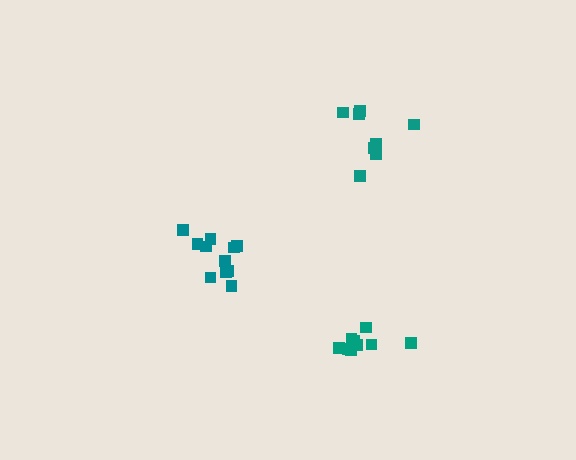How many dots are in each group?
Group 1: 9 dots, Group 2: 11 dots, Group 3: 8 dots (28 total).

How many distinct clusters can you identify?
There are 3 distinct clusters.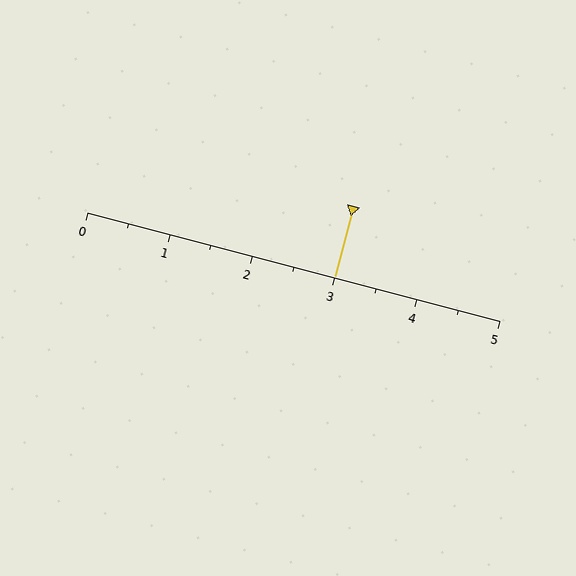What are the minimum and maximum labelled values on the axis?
The axis runs from 0 to 5.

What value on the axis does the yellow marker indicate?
The marker indicates approximately 3.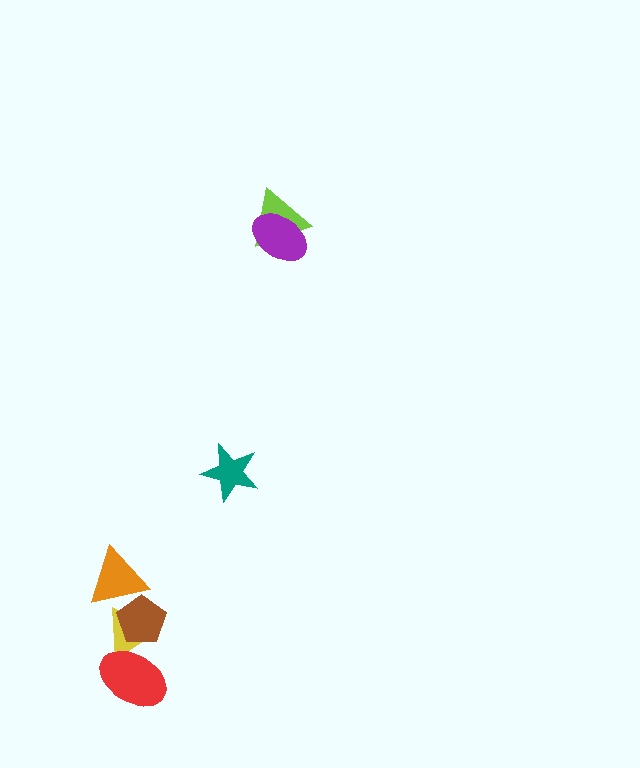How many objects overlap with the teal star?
0 objects overlap with the teal star.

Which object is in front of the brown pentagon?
The orange triangle is in front of the brown pentagon.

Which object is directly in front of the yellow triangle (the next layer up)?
The brown pentagon is directly in front of the yellow triangle.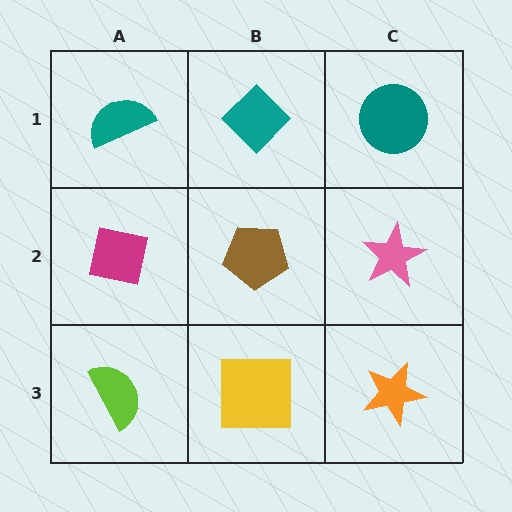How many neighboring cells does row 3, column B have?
3.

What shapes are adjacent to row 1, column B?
A brown pentagon (row 2, column B), a teal semicircle (row 1, column A), a teal circle (row 1, column C).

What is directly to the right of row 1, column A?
A teal diamond.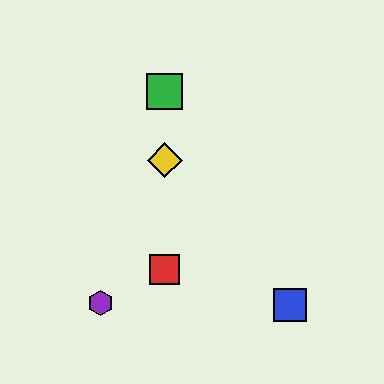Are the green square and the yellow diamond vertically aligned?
Yes, both are at x≈165.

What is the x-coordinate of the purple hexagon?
The purple hexagon is at x≈101.